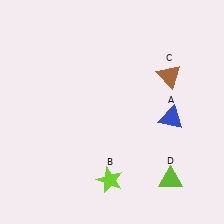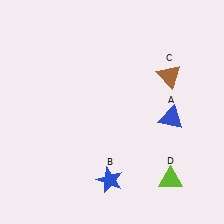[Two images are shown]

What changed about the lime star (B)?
In Image 1, B is lime. In Image 2, it changed to blue.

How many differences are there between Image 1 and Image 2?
There is 1 difference between the two images.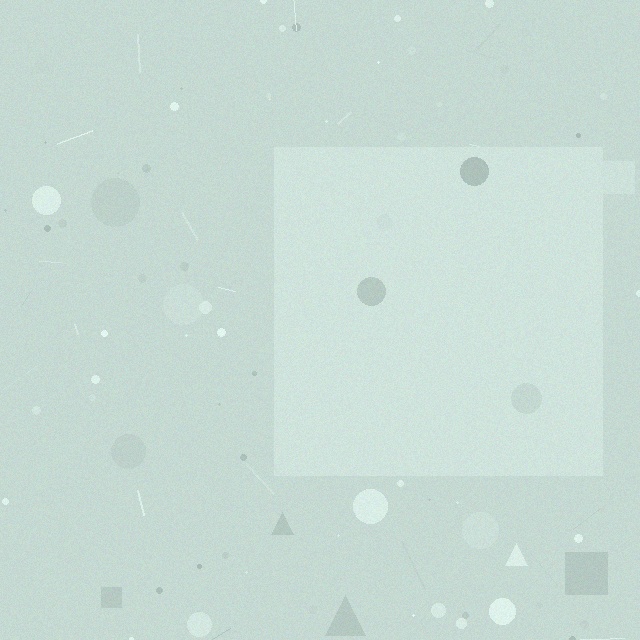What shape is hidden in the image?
A square is hidden in the image.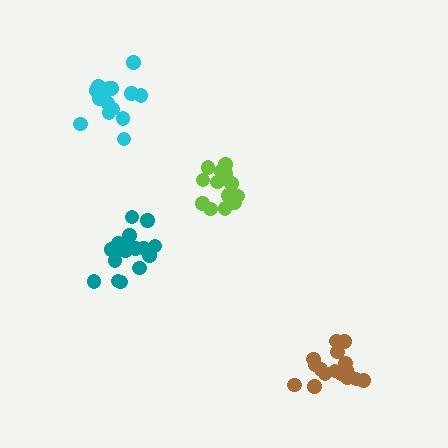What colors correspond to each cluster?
The clusters are colored: brown, lime, teal, cyan.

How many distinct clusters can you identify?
There are 4 distinct clusters.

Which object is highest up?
The cyan cluster is topmost.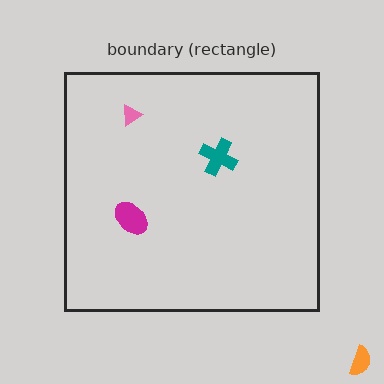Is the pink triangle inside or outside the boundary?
Inside.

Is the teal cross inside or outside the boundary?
Inside.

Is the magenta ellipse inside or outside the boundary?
Inside.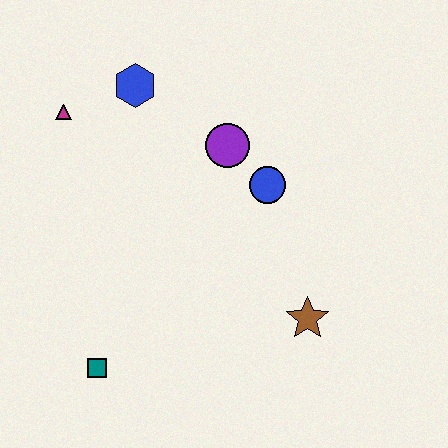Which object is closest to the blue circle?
The purple circle is closest to the blue circle.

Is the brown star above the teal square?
Yes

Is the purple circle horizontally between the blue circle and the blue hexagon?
Yes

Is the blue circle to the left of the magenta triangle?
No